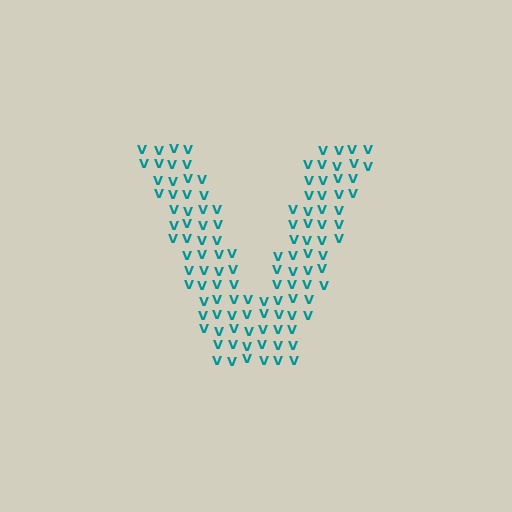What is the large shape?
The large shape is the letter V.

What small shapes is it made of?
It is made of small letter V's.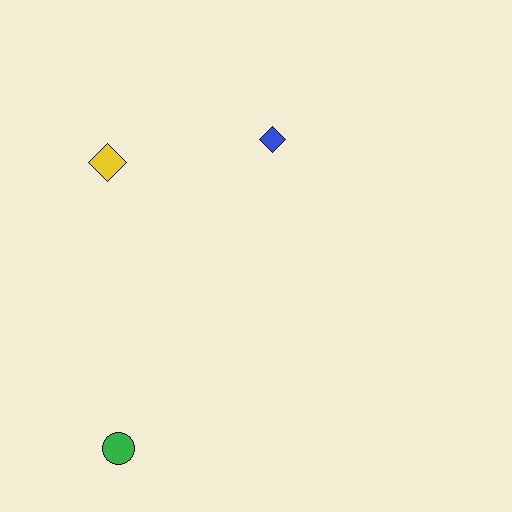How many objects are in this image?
There are 3 objects.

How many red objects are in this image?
There are no red objects.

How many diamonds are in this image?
There are 2 diamonds.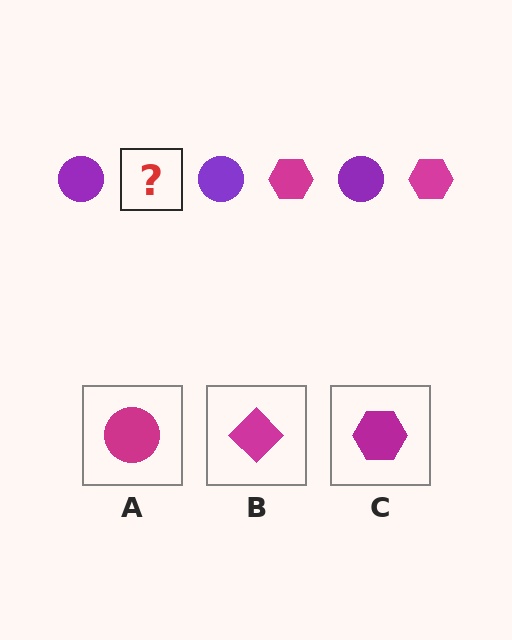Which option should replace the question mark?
Option C.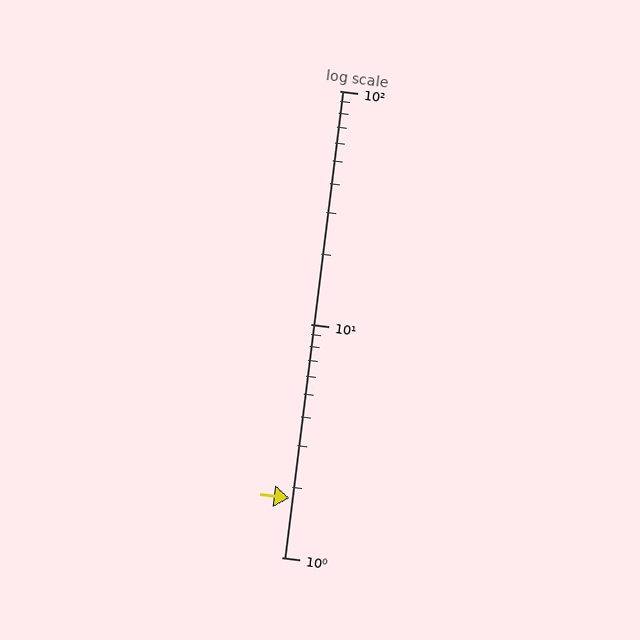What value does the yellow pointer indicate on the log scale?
The pointer indicates approximately 1.8.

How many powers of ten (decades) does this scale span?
The scale spans 2 decades, from 1 to 100.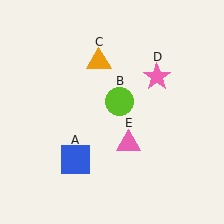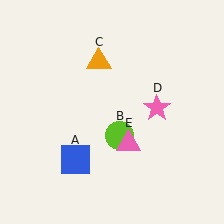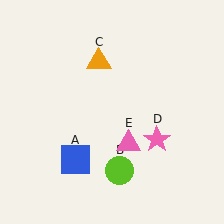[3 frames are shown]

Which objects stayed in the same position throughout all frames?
Blue square (object A) and orange triangle (object C) and pink triangle (object E) remained stationary.